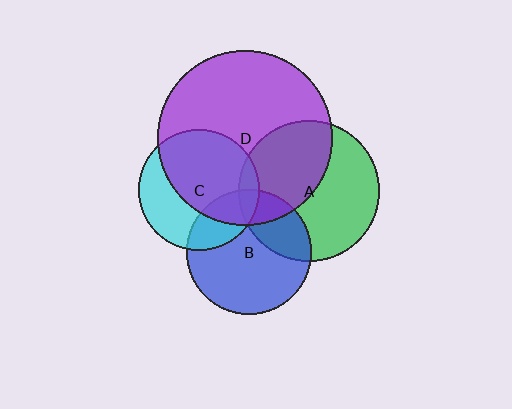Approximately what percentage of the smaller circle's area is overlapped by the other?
Approximately 25%.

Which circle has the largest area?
Circle D (purple).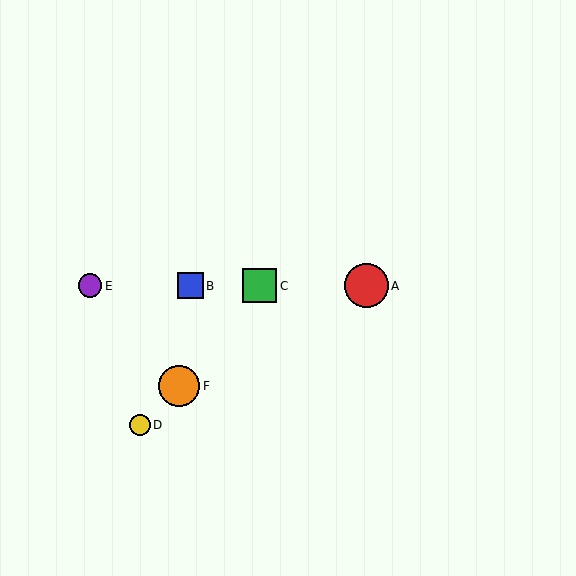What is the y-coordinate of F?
Object F is at y≈386.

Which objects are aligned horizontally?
Objects A, B, C, E are aligned horizontally.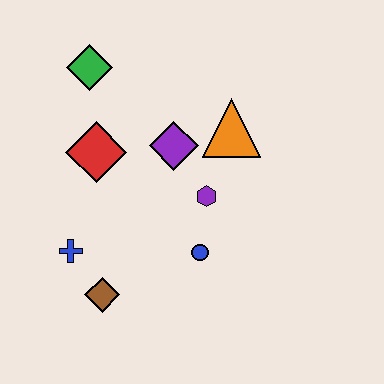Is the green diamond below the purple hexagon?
No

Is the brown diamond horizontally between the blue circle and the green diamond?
Yes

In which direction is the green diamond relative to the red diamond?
The green diamond is above the red diamond.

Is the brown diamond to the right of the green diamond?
Yes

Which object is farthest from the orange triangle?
The brown diamond is farthest from the orange triangle.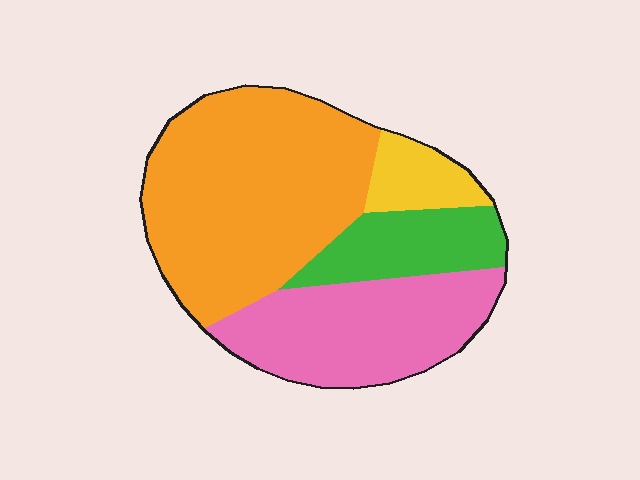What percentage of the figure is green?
Green takes up about one sixth (1/6) of the figure.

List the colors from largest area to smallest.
From largest to smallest: orange, pink, green, yellow.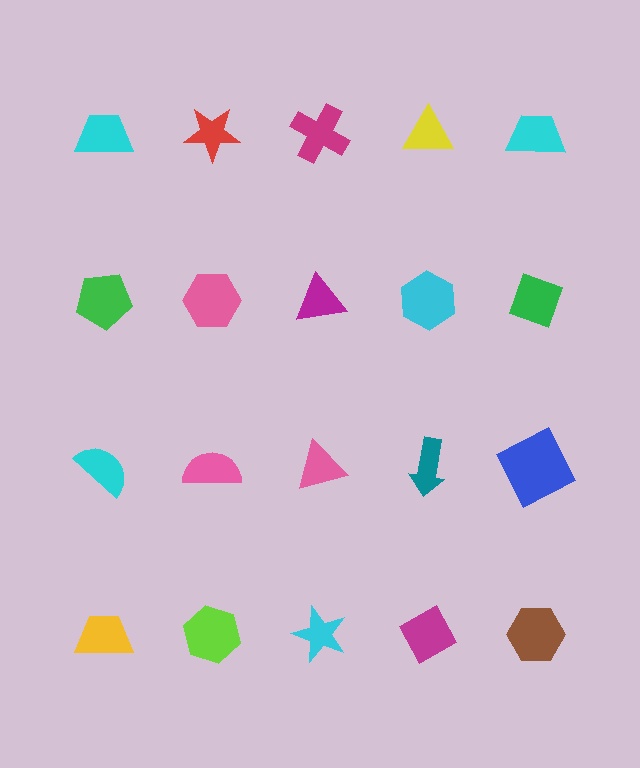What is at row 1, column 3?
A magenta cross.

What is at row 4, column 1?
A yellow trapezoid.